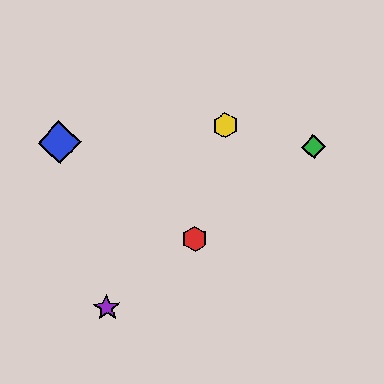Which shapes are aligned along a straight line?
The red hexagon, the green diamond, the purple star are aligned along a straight line.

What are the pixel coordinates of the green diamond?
The green diamond is at (313, 147).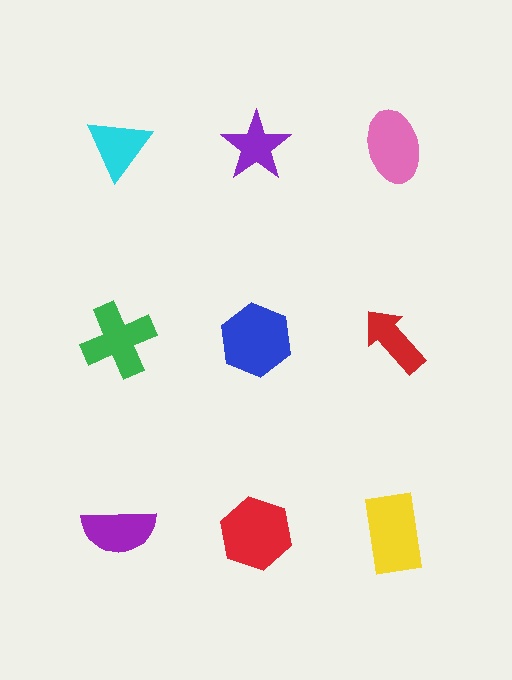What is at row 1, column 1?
A cyan triangle.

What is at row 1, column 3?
A pink ellipse.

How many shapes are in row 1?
3 shapes.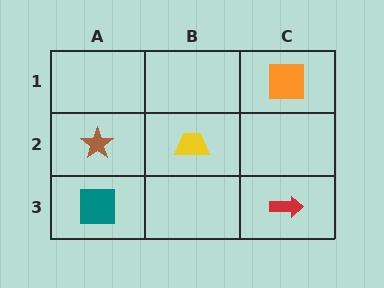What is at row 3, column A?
A teal square.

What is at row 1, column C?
An orange square.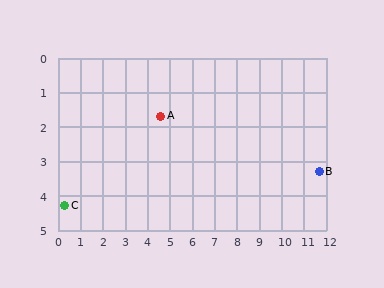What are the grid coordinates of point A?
Point A is at approximately (4.6, 1.7).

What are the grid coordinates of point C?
Point C is at approximately (0.3, 4.3).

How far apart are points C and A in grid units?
Points C and A are about 5.0 grid units apart.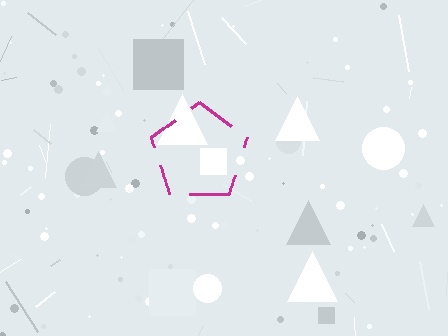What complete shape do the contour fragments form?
The contour fragments form a pentagon.